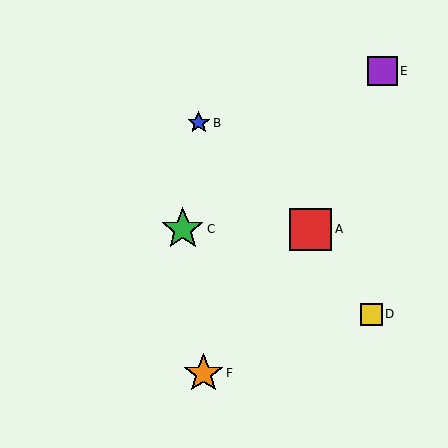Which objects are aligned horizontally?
Objects A, C are aligned horizontally.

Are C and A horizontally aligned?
Yes, both are at y≈229.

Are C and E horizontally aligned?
No, C is at y≈229 and E is at y≈71.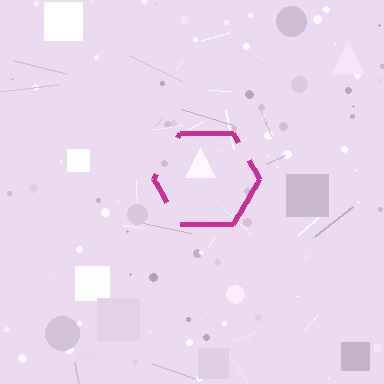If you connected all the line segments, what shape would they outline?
They would outline a hexagon.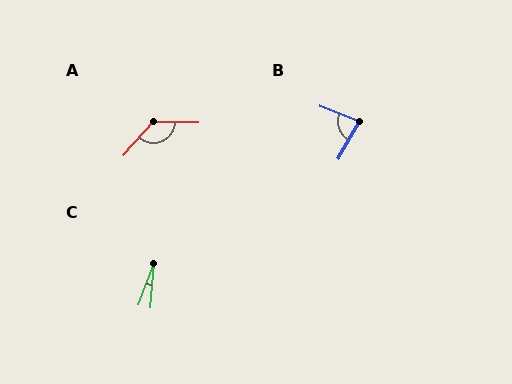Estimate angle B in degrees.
Approximately 82 degrees.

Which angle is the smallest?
C, at approximately 17 degrees.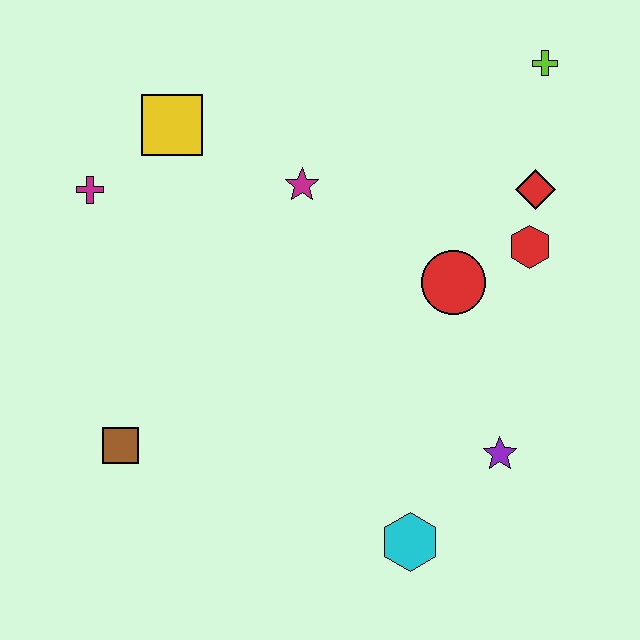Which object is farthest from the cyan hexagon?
The lime cross is farthest from the cyan hexagon.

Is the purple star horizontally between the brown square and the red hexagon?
Yes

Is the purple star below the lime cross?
Yes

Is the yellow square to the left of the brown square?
No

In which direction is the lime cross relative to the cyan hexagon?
The lime cross is above the cyan hexagon.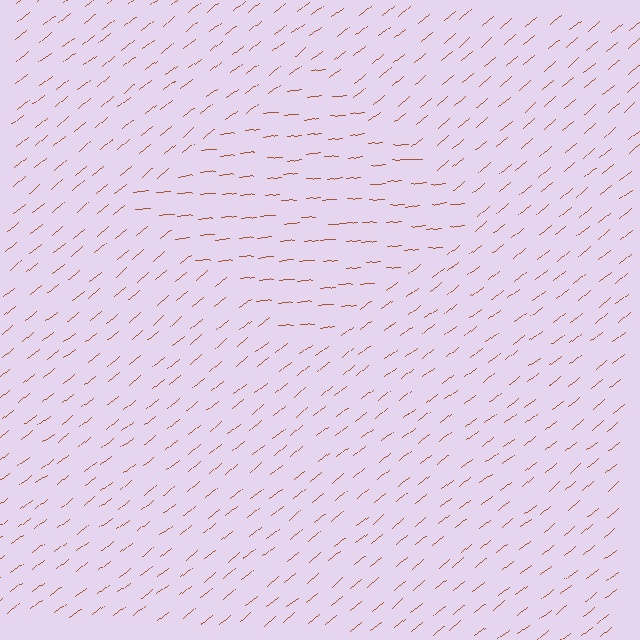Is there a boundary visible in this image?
Yes, there is a texture boundary formed by a change in line orientation.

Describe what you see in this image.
The image is filled with small brown line segments. A diamond region in the image has lines oriented differently from the surrounding lines, creating a visible texture boundary.